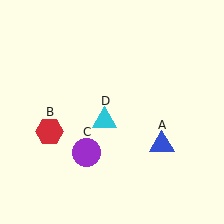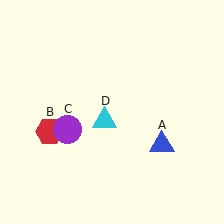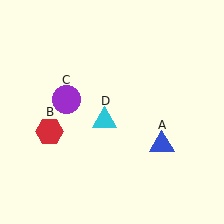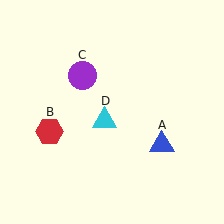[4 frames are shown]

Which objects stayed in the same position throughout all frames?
Blue triangle (object A) and red hexagon (object B) and cyan triangle (object D) remained stationary.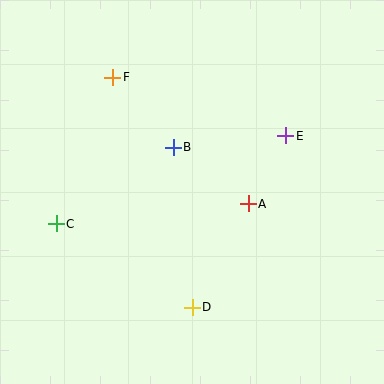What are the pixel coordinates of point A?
Point A is at (248, 204).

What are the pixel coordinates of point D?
Point D is at (192, 307).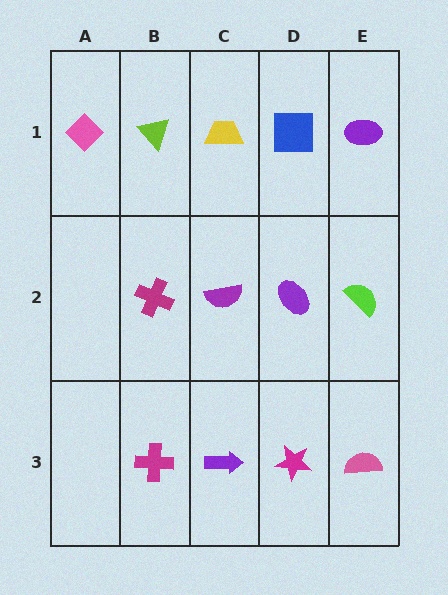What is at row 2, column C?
A purple semicircle.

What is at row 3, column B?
A magenta cross.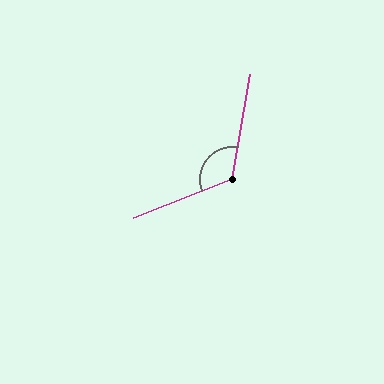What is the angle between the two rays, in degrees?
Approximately 121 degrees.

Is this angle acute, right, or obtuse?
It is obtuse.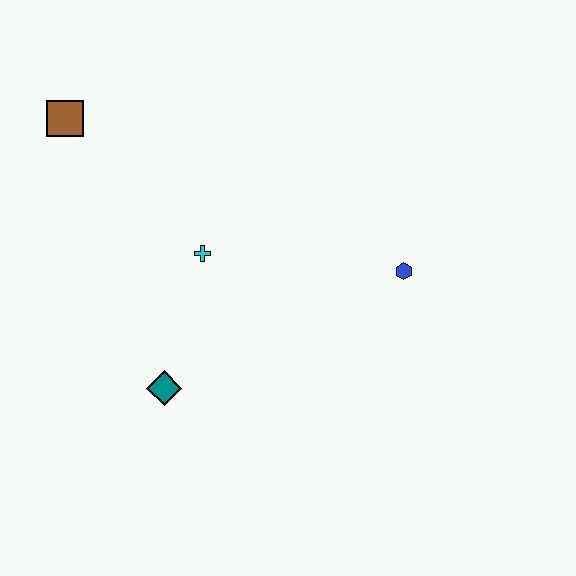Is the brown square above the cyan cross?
Yes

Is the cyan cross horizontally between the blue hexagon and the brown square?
Yes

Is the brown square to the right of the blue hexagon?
No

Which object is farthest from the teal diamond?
The brown square is farthest from the teal diamond.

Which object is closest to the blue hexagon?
The cyan cross is closest to the blue hexagon.